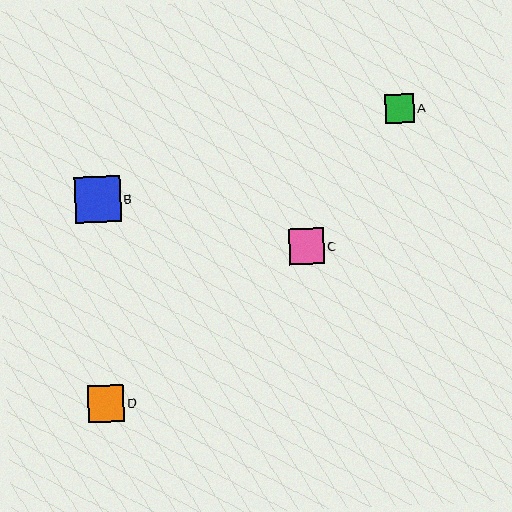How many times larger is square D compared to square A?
Square D is approximately 1.3 times the size of square A.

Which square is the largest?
Square B is the largest with a size of approximately 46 pixels.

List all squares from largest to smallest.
From largest to smallest: B, D, C, A.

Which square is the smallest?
Square A is the smallest with a size of approximately 29 pixels.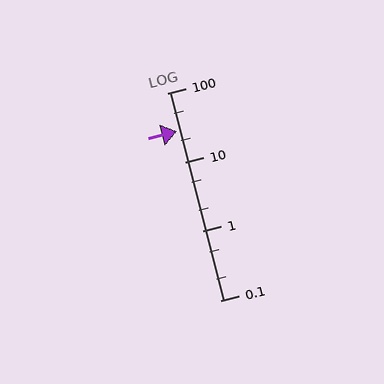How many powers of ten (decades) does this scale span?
The scale spans 3 decades, from 0.1 to 100.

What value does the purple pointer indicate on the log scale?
The pointer indicates approximately 28.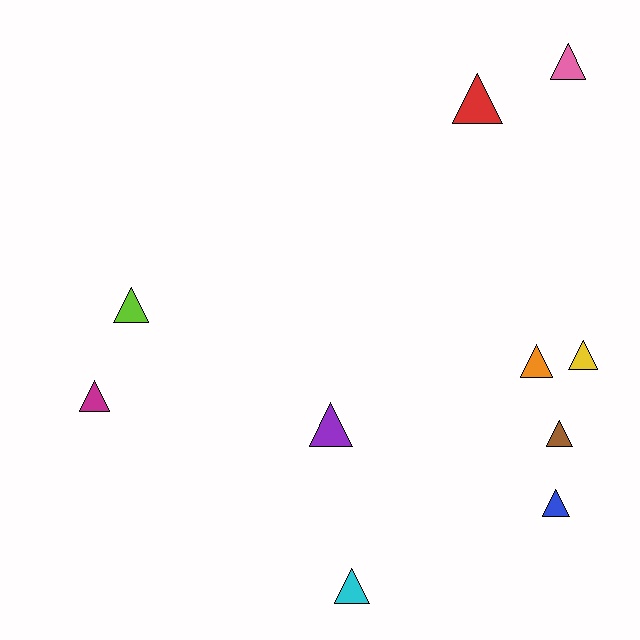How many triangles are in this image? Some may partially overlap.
There are 10 triangles.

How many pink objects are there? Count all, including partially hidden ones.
There is 1 pink object.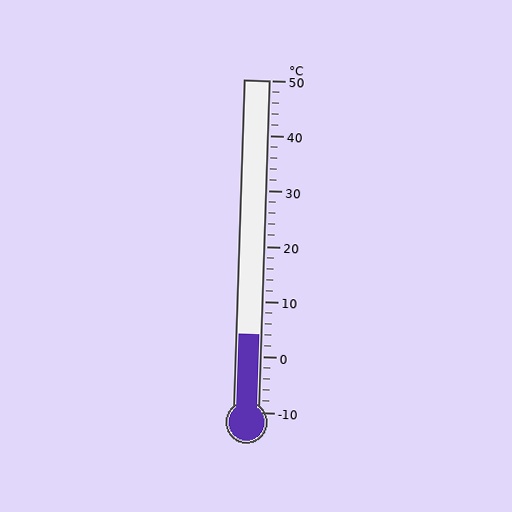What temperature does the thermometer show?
The thermometer shows approximately 4°C.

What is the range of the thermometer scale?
The thermometer scale ranges from -10°C to 50°C.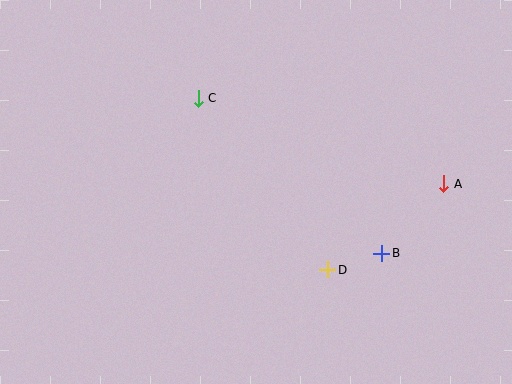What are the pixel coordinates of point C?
Point C is at (198, 98).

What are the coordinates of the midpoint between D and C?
The midpoint between D and C is at (263, 184).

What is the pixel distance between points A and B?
The distance between A and B is 93 pixels.